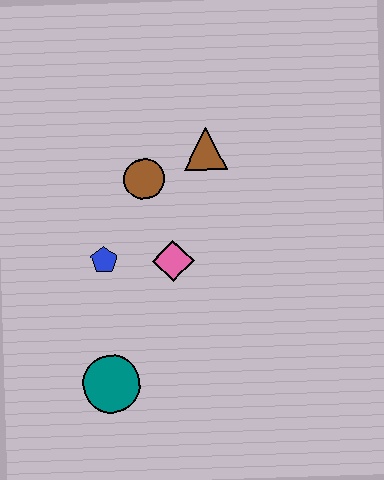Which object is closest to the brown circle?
The brown triangle is closest to the brown circle.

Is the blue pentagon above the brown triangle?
No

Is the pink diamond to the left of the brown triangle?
Yes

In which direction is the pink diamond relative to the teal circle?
The pink diamond is above the teal circle.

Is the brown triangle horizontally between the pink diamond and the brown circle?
No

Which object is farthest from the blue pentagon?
The brown triangle is farthest from the blue pentagon.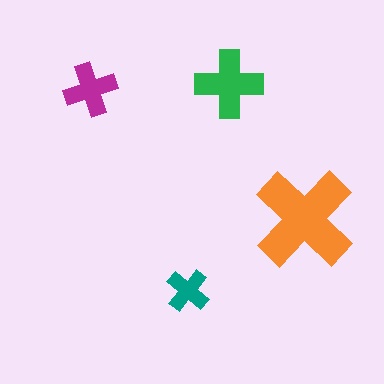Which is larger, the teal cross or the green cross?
The green one.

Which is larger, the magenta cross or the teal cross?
The magenta one.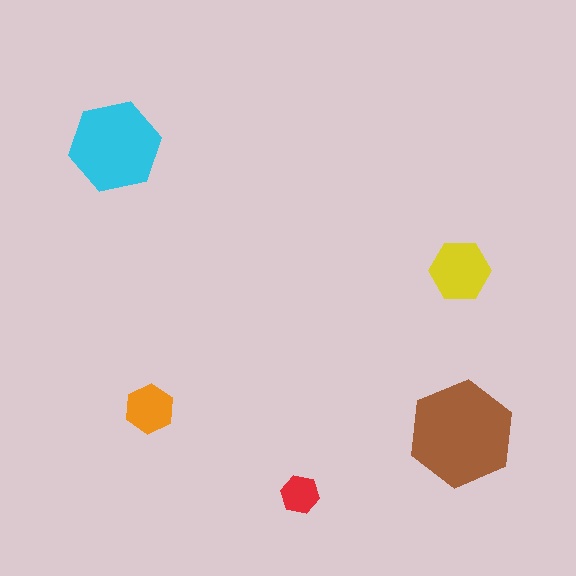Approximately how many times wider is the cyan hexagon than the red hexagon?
About 2.5 times wider.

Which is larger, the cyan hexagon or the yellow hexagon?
The cyan one.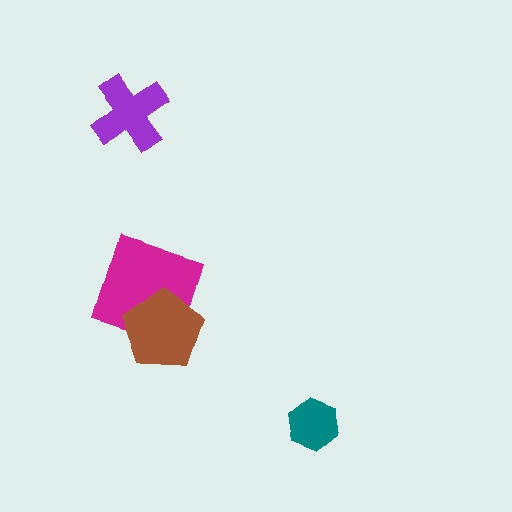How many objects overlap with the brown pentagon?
1 object overlaps with the brown pentagon.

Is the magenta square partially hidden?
Yes, it is partially covered by another shape.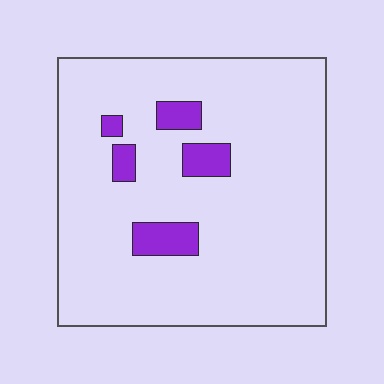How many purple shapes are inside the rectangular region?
5.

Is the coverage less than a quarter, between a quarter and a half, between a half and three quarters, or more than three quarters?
Less than a quarter.